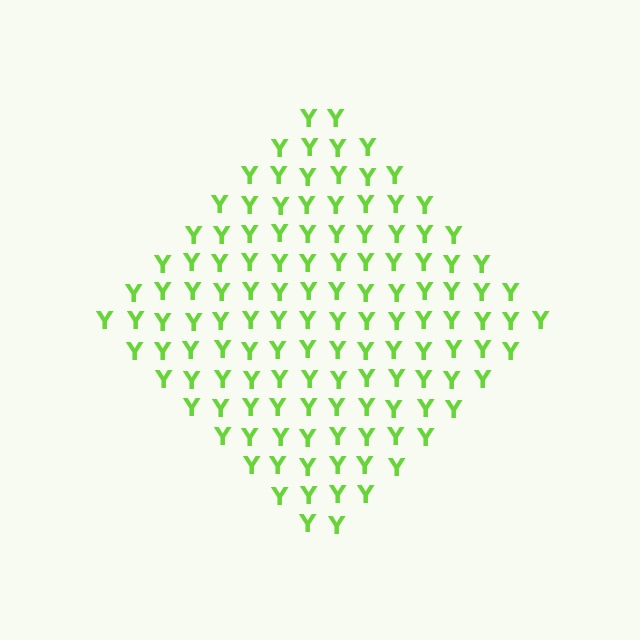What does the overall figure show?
The overall figure shows a diamond.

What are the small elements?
The small elements are letter Y's.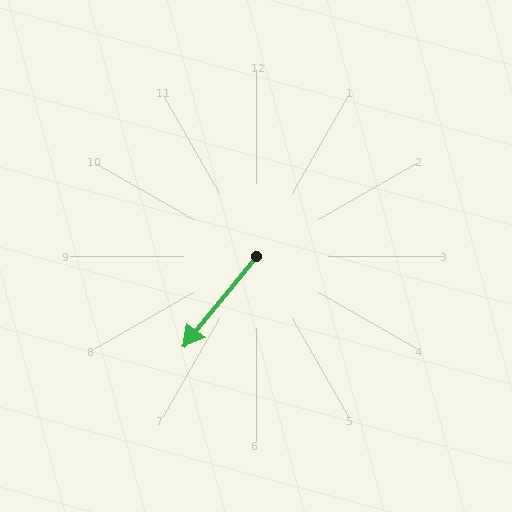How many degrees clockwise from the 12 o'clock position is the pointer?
Approximately 219 degrees.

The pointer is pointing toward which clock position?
Roughly 7 o'clock.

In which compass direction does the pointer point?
Southwest.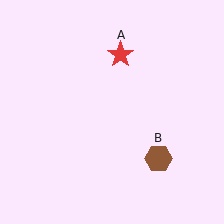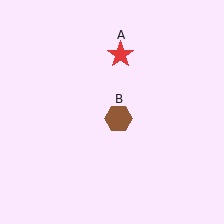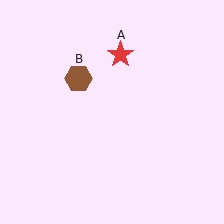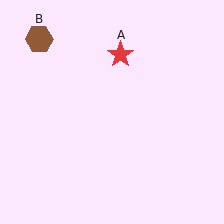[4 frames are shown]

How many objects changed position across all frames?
1 object changed position: brown hexagon (object B).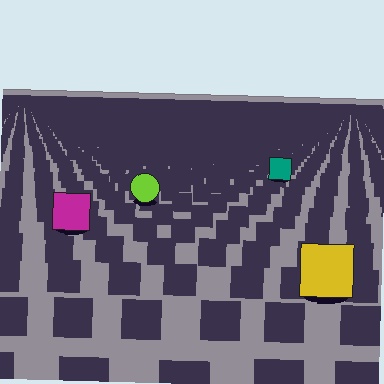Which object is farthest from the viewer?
The teal square is farthest from the viewer. It appears smaller and the ground texture around it is denser.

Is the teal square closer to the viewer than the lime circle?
No. The lime circle is closer — you can tell from the texture gradient: the ground texture is coarser near it.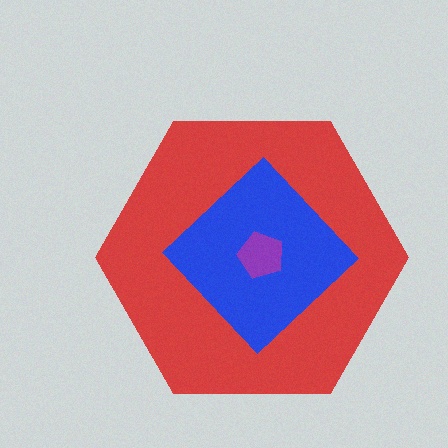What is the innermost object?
The purple pentagon.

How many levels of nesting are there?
3.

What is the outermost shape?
The red hexagon.